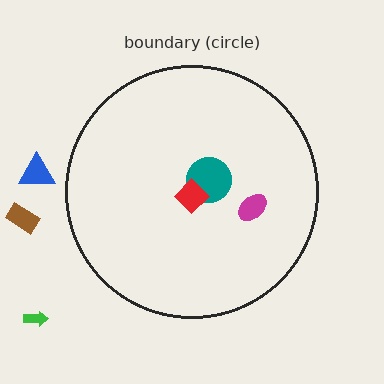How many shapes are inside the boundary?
3 inside, 3 outside.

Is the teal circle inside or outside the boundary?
Inside.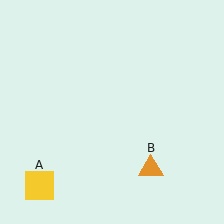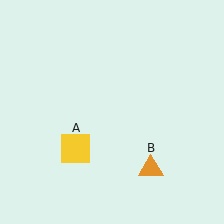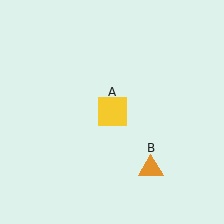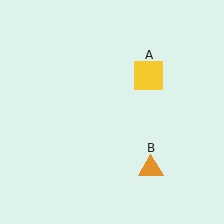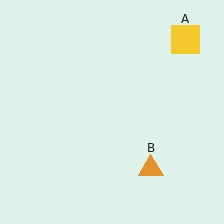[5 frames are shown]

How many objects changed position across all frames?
1 object changed position: yellow square (object A).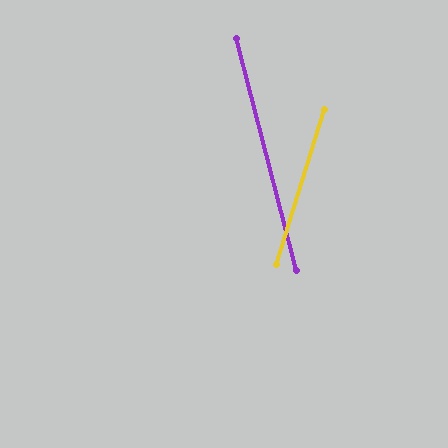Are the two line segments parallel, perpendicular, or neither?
Neither parallel nor perpendicular — they differ by about 32°.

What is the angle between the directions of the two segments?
Approximately 32 degrees.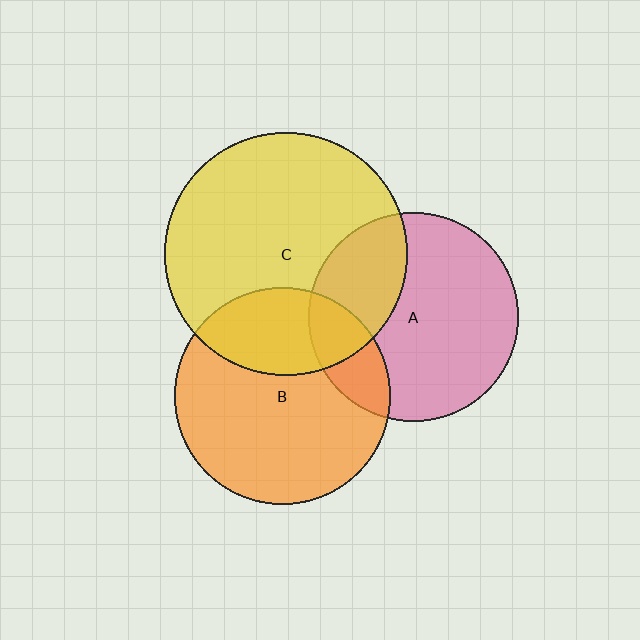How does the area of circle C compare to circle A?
Approximately 1.3 times.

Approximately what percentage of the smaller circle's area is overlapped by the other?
Approximately 30%.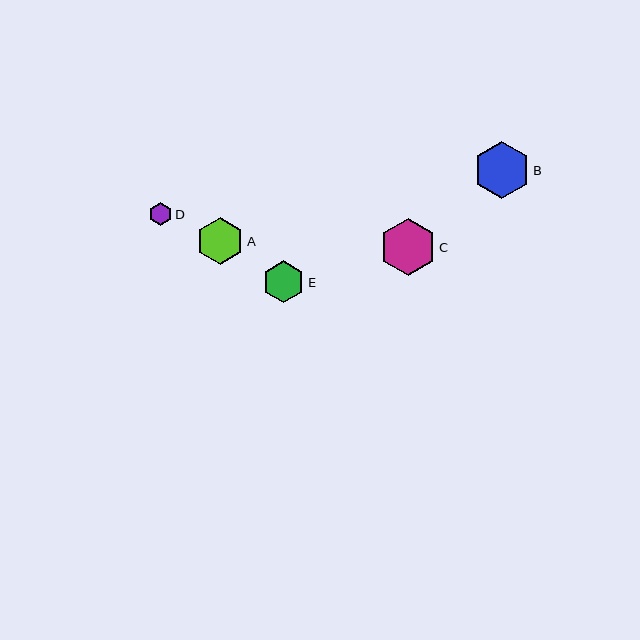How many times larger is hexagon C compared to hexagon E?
Hexagon C is approximately 1.3 times the size of hexagon E.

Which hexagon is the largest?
Hexagon B is the largest with a size of approximately 56 pixels.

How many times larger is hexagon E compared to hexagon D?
Hexagon E is approximately 1.8 times the size of hexagon D.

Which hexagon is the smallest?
Hexagon D is the smallest with a size of approximately 23 pixels.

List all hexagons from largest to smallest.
From largest to smallest: B, C, A, E, D.